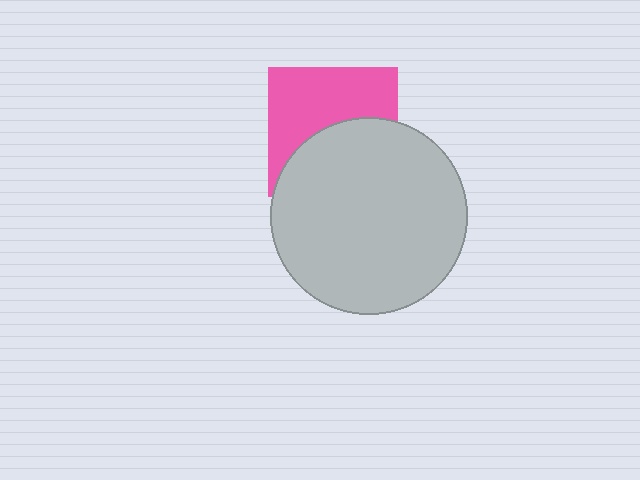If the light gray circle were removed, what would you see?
You would see the complete pink square.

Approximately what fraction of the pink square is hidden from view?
Roughly 48% of the pink square is hidden behind the light gray circle.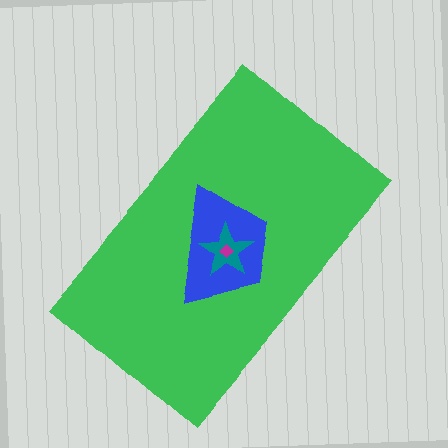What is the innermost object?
The magenta diamond.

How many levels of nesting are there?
4.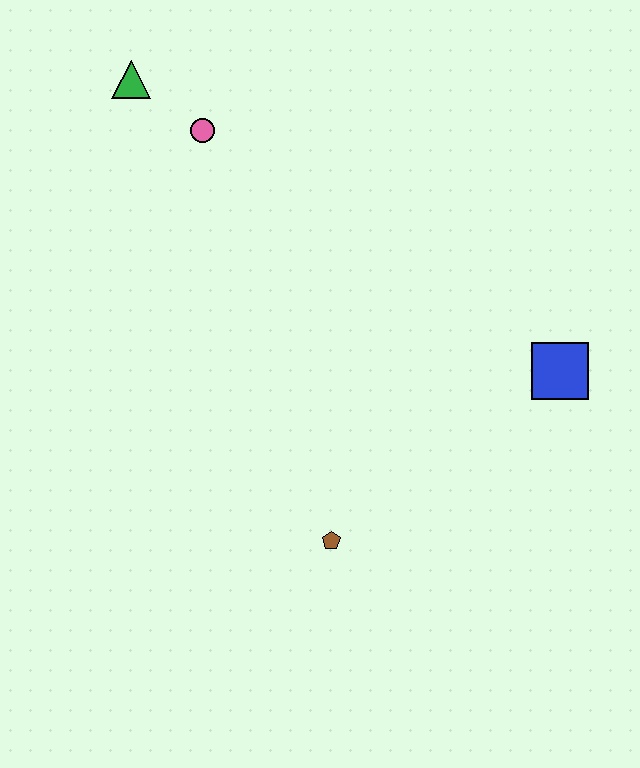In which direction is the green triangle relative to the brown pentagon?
The green triangle is above the brown pentagon.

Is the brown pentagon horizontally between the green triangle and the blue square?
Yes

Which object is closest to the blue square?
The brown pentagon is closest to the blue square.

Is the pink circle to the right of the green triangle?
Yes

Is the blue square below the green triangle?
Yes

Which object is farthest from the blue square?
The green triangle is farthest from the blue square.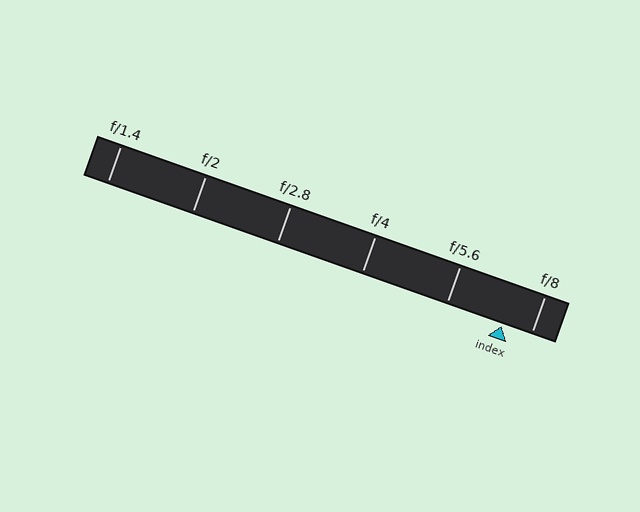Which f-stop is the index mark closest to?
The index mark is closest to f/8.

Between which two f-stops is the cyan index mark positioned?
The index mark is between f/5.6 and f/8.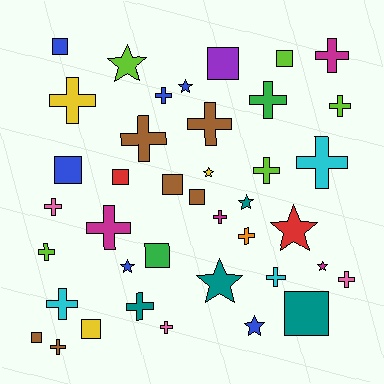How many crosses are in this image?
There are 20 crosses.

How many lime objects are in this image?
There are 5 lime objects.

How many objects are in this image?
There are 40 objects.